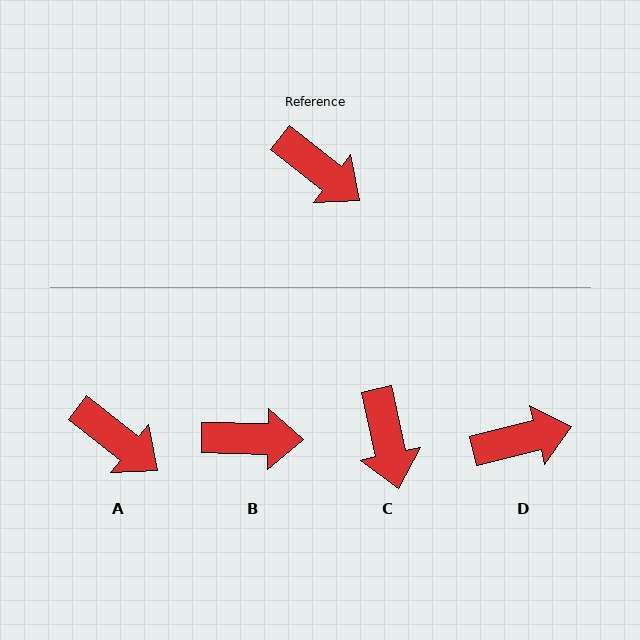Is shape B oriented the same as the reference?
No, it is off by about 37 degrees.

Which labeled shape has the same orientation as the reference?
A.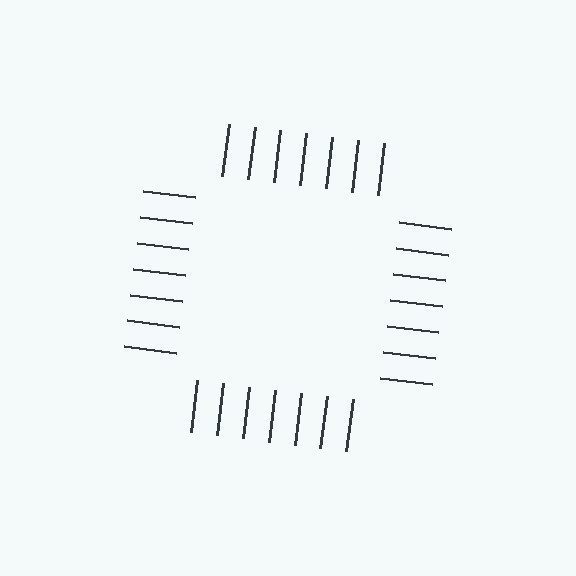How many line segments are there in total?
28 — 7 along each of the 4 edges.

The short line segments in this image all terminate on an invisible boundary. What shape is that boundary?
An illusory square — the line segments terminate on its edges but no continuous stroke is drawn.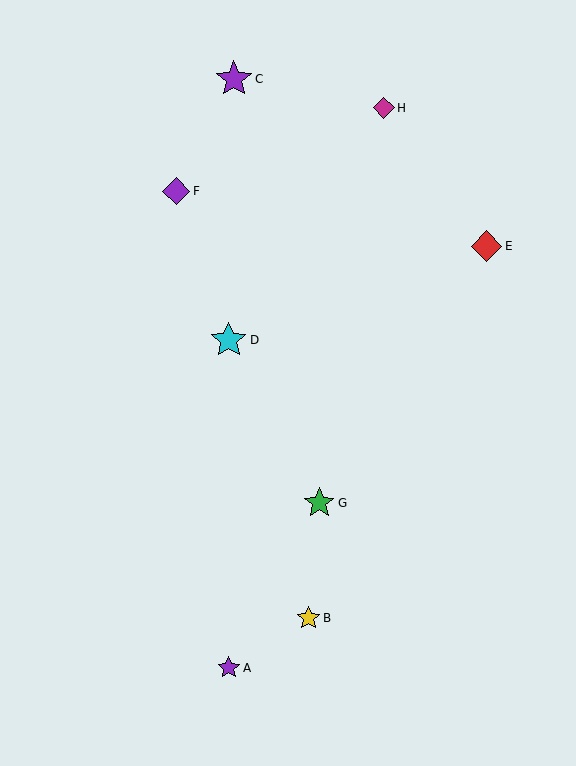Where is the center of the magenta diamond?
The center of the magenta diamond is at (384, 108).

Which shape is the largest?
The purple star (labeled C) is the largest.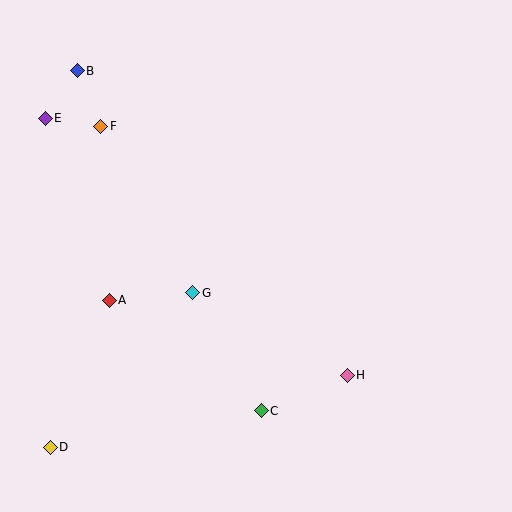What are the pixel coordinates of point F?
Point F is at (101, 126).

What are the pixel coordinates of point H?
Point H is at (347, 375).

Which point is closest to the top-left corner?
Point B is closest to the top-left corner.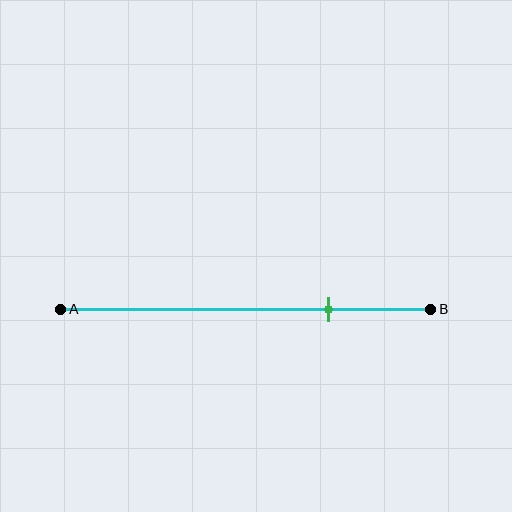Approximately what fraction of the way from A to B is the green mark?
The green mark is approximately 75% of the way from A to B.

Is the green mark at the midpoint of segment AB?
No, the mark is at about 75% from A, not at the 50% midpoint.